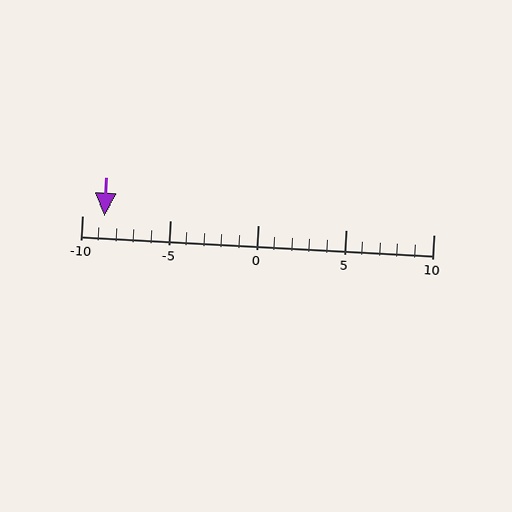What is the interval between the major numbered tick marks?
The major tick marks are spaced 5 units apart.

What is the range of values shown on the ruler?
The ruler shows values from -10 to 10.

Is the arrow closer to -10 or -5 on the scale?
The arrow is closer to -10.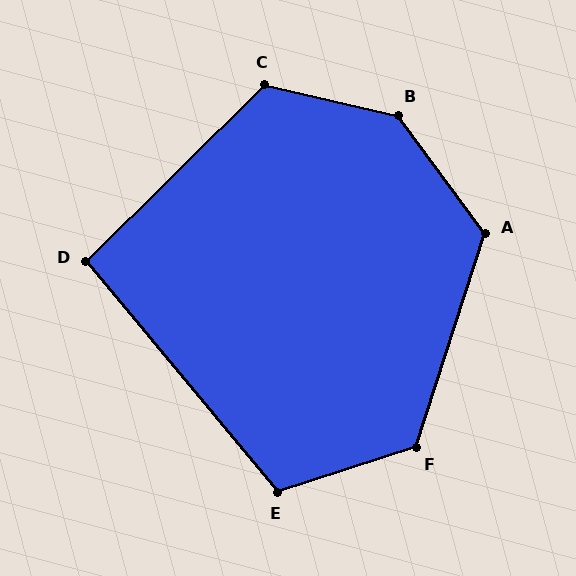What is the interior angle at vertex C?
Approximately 122 degrees (obtuse).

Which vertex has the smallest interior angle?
D, at approximately 95 degrees.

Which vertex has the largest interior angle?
B, at approximately 139 degrees.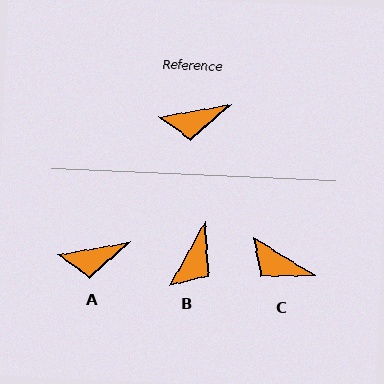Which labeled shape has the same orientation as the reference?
A.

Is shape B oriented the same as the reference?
No, it is off by about 52 degrees.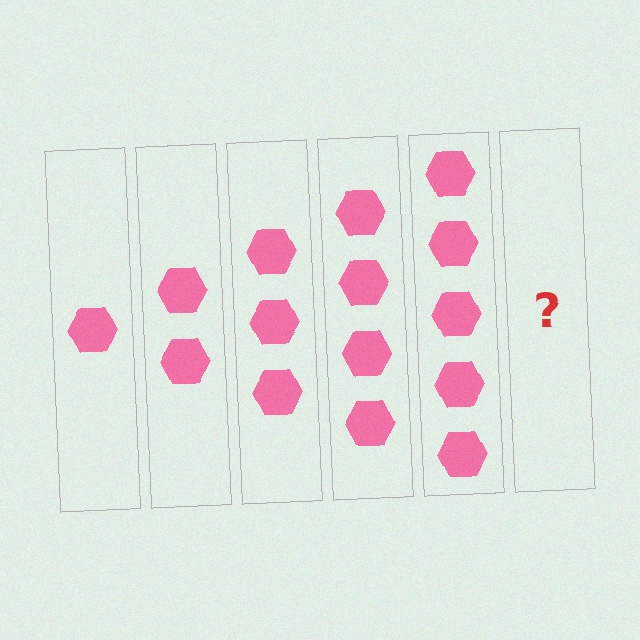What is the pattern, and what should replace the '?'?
The pattern is that each step adds one more hexagon. The '?' should be 6 hexagons.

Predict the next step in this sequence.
The next step is 6 hexagons.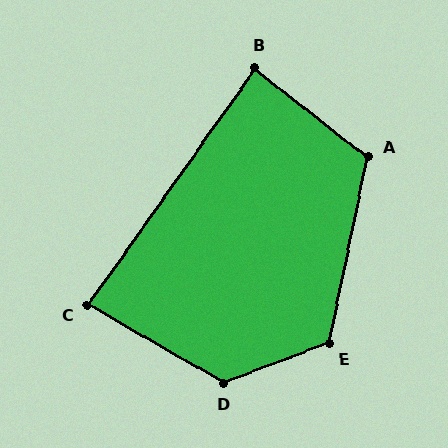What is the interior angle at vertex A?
Approximately 116 degrees (obtuse).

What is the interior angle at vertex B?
Approximately 87 degrees (approximately right).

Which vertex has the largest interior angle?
D, at approximately 129 degrees.